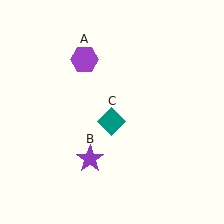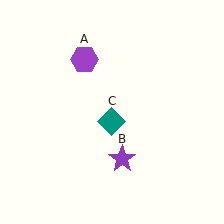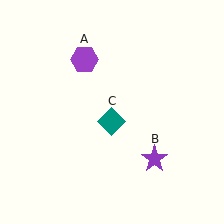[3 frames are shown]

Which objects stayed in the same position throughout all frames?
Purple hexagon (object A) and teal diamond (object C) remained stationary.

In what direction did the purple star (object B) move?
The purple star (object B) moved right.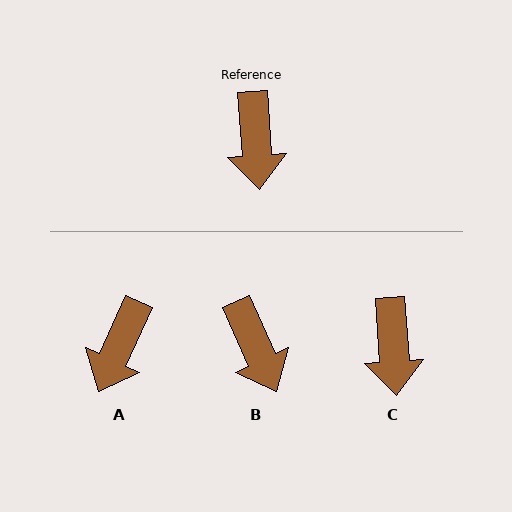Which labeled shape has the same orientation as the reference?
C.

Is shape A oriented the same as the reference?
No, it is off by about 28 degrees.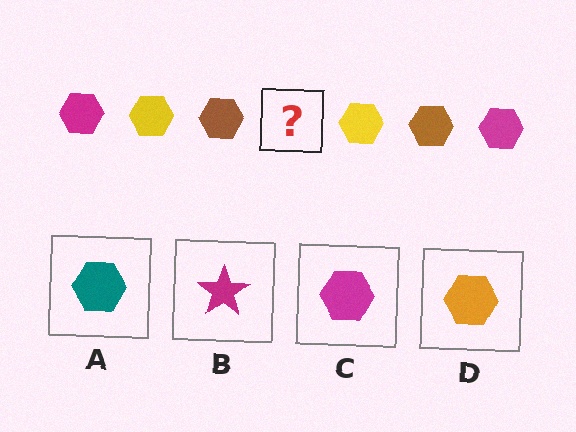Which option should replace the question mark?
Option C.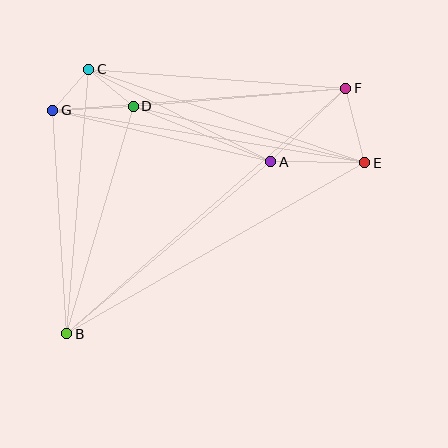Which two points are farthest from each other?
Points B and F are farthest from each other.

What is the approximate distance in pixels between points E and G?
The distance between E and G is approximately 316 pixels.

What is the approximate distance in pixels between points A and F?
The distance between A and F is approximately 105 pixels.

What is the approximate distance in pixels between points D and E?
The distance between D and E is approximately 238 pixels.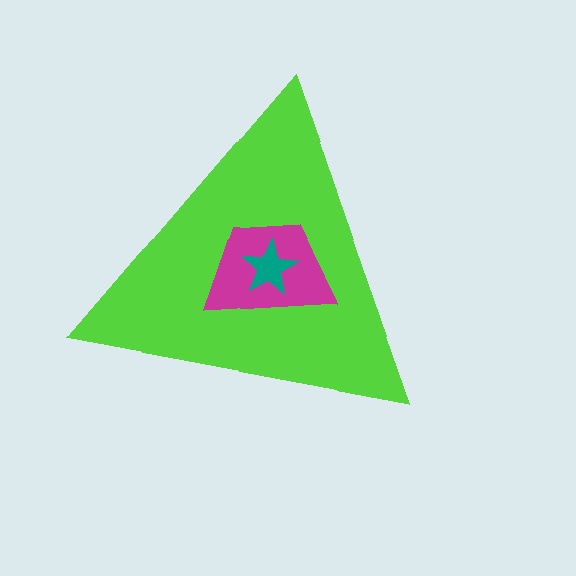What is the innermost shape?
The teal star.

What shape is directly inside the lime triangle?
The magenta trapezoid.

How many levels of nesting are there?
3.